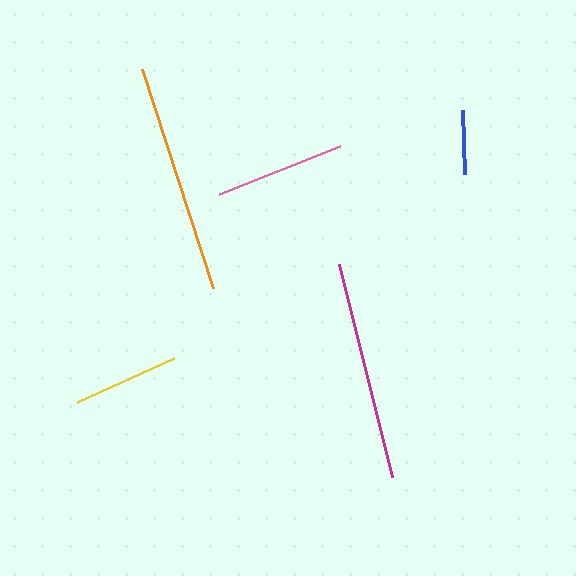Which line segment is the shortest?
The blue line is the shortest at approximately 64 pixels.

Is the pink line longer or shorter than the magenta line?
The magenta line is longer than the pink line.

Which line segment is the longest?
The orange line is the longest at approximately 230 pixels.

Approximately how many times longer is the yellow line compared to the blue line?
The yellow line is approximately 1.7 times the length of the blue line.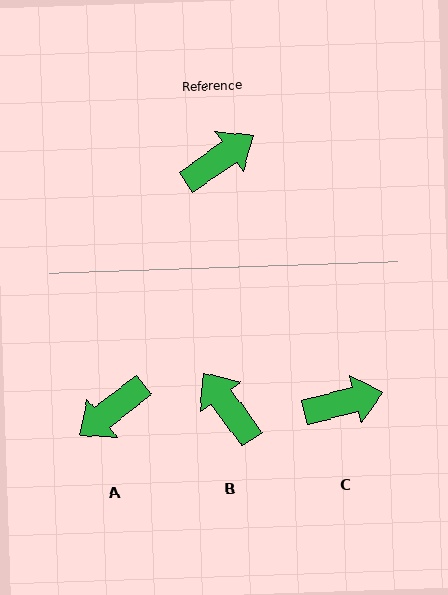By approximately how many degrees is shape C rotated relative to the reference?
Approximately 20 degrees clockwise.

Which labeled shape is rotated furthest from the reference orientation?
A, about 177 degrees away.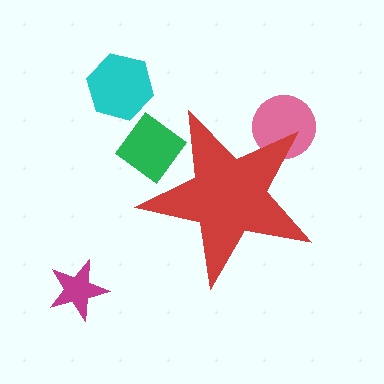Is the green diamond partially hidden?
Yes, the green diamond is partially hidden behind the red star.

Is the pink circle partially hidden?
Yes, the pink circle is partially hidden behind the red star.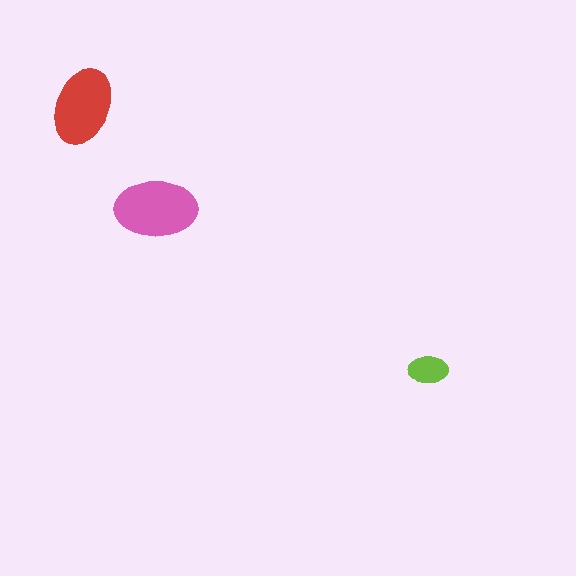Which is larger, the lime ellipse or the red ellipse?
The red one.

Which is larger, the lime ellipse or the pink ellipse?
The pink one.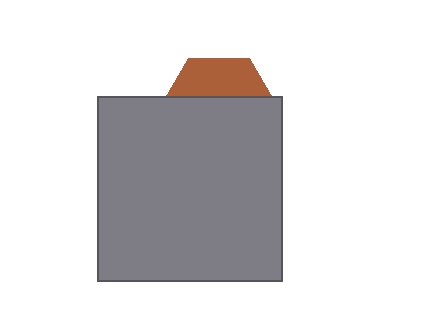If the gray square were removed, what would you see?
You would see the complete brown hexagon.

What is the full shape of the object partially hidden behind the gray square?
The partially hidden object is a brown hexagon.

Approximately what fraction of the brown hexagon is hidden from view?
Roughly 68% of the brown hexagon is hidden behind the gray square.